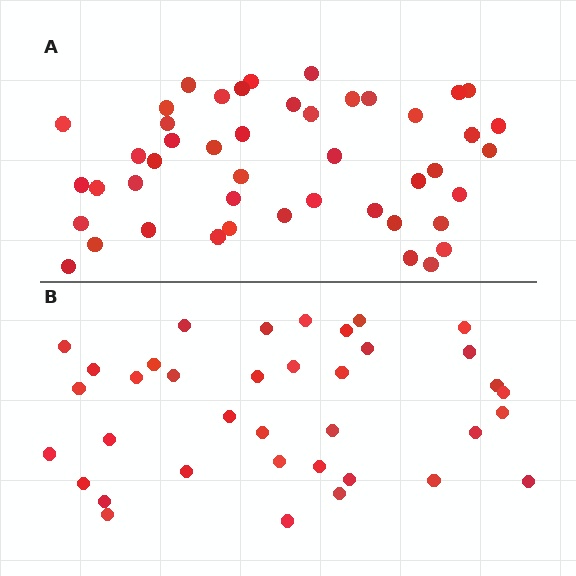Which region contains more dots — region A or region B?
Region A (the top region) has more dots.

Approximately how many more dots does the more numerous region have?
Region A has roughly 8 or so more dots than region B.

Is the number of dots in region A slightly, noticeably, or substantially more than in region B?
Region A has only slightly more — the two regions are fairly close. The ratio is roughly 1.2 to 1.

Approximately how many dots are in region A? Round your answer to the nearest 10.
About 50 dots. (The exact count is 46, which rounds to 50.)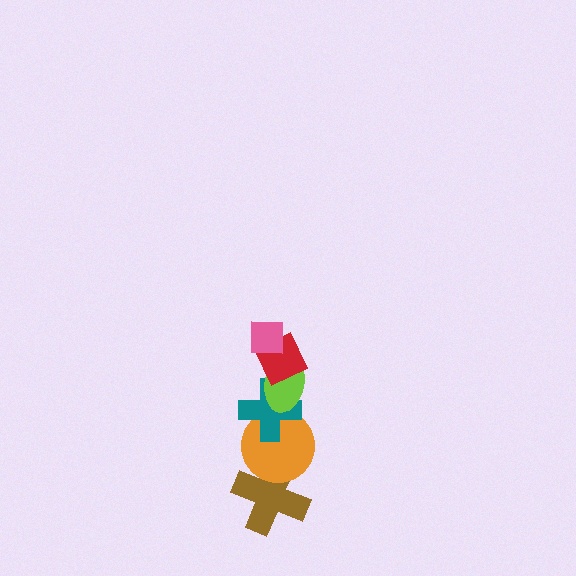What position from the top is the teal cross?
The teal cross is 4th from the top.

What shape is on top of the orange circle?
The teal cross is on top of the orange circle.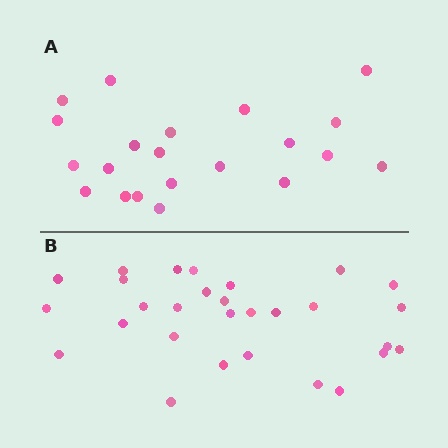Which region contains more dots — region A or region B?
Region B (the bottom region) has more dots.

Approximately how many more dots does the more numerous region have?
Region B has roughly 8 or so more dots than region A.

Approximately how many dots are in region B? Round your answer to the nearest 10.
About 30 dots. (The exact count is 29, which rounds to 30.)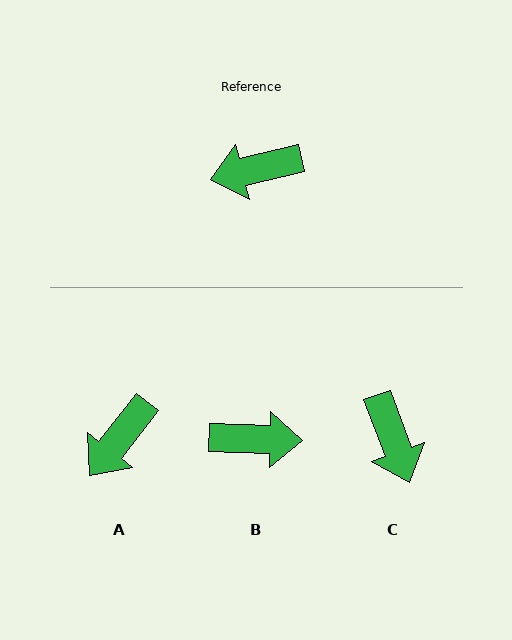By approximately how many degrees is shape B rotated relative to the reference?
Approximately 165 degrees counter-clockwise.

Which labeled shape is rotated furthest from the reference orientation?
B, about 165 degrees away.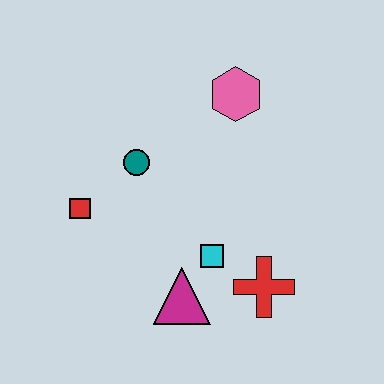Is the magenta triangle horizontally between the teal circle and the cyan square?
Yes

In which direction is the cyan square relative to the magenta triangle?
The cyan square is above the magenta triangle.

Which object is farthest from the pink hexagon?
The magenta triangle is farthest from the pink hexagon.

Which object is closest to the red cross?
The cyan square is closest to the red cross.